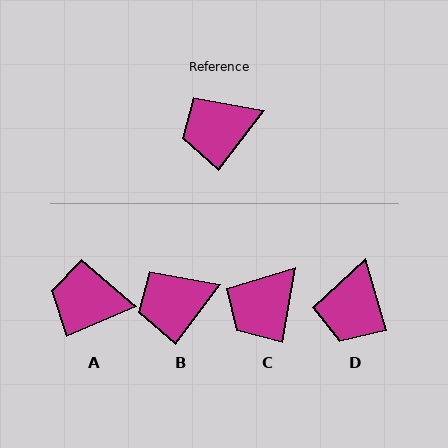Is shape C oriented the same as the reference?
No, it is off by about 27 degrees.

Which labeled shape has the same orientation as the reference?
B.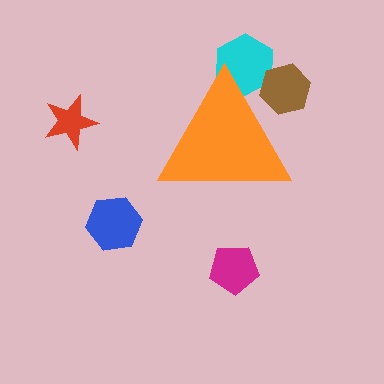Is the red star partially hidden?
No, the red star is fully visible.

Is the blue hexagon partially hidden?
No, the blue hexagon is fully visible.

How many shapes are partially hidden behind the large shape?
2 shapes are partially hidden.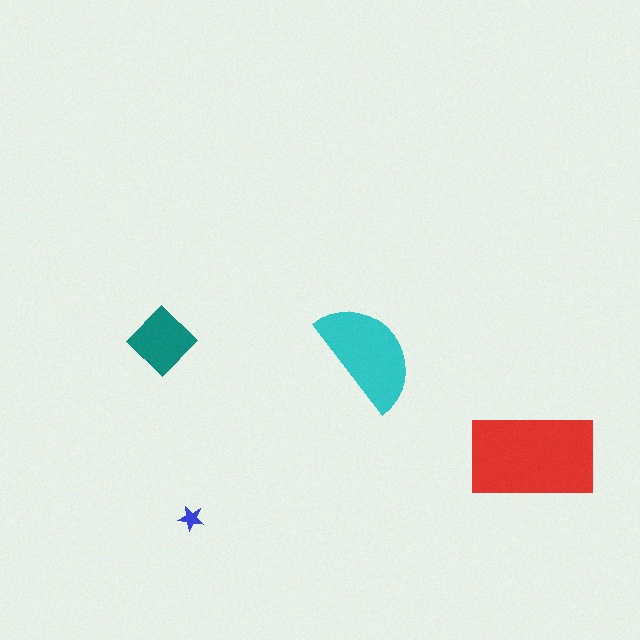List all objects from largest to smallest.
The red rectangle, the cyan semicircle, the teal diamond, the blue star.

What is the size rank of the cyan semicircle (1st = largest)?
2nd.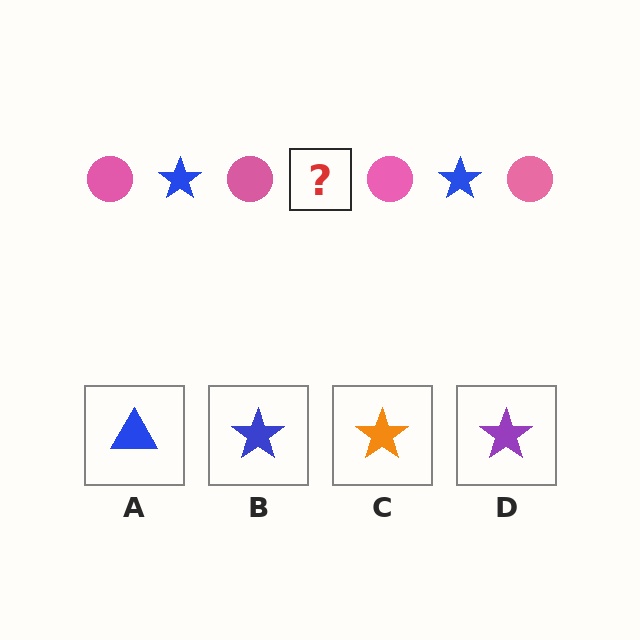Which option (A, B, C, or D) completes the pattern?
B.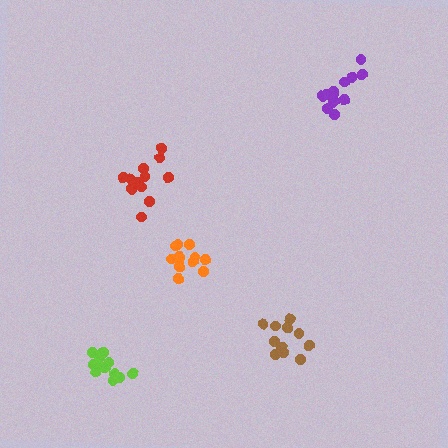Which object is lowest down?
The lime cluster is bottommost.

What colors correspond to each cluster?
The clusters are colored: orange, red, purple, brown, lime.